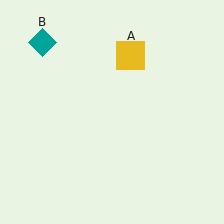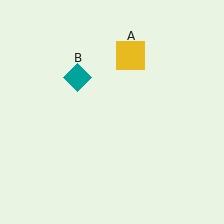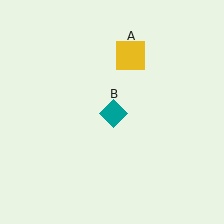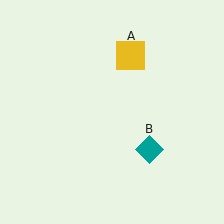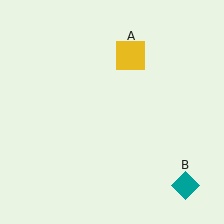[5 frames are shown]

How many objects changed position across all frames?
1 object changed position: teal diamond (object B).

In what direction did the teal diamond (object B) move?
The teal diamond (object B) moved down and to the right.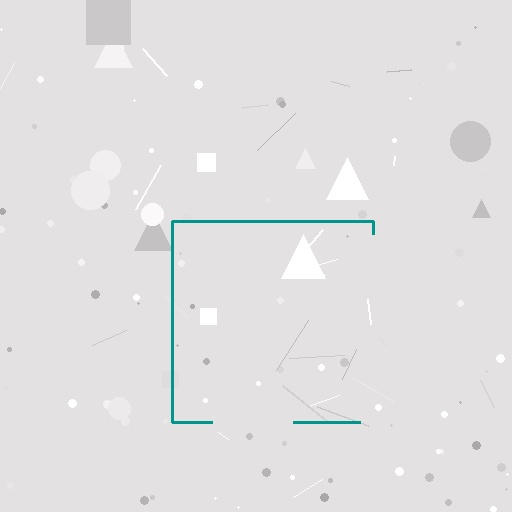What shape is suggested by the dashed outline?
The dashed outline suggests a square.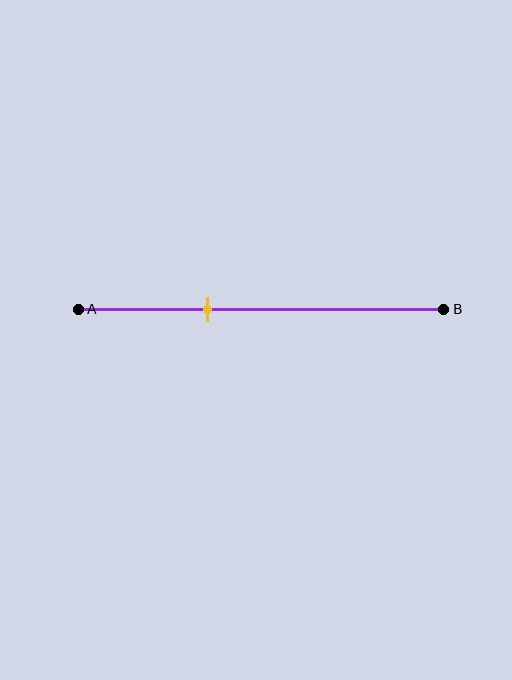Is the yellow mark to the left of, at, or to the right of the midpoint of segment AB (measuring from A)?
The yellow mark is to the left of the midpoint of segment AB.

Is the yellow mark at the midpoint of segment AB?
No, the mark is at about 35% from A, not at the 50% midpoint.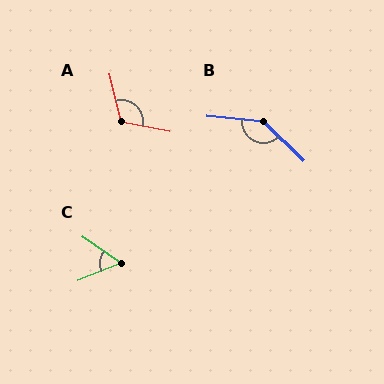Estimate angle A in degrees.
Approximately 115 degrees.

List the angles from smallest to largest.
C (57°), A (115°), B (141°).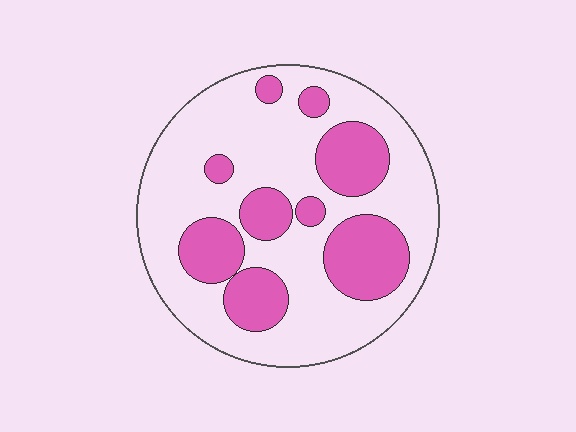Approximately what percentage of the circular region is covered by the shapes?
Approximately 30%.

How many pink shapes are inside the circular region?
9.